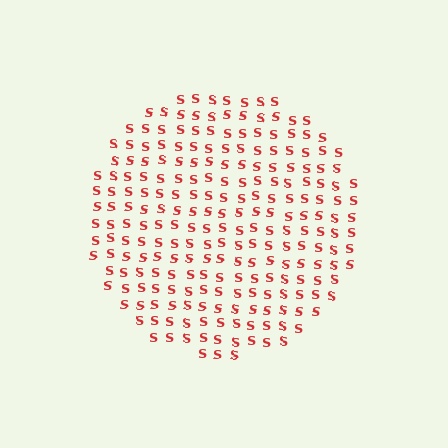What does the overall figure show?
The overall figure shows a circle.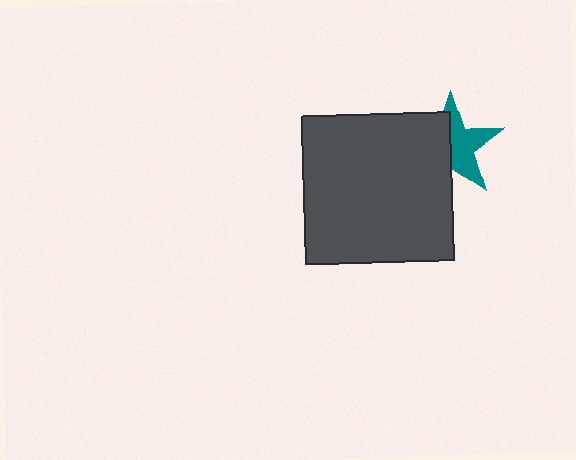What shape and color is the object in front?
The object in front is a dark gray square.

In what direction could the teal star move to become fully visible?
The teal star could move right. That would shift it out from behind the dark gray square entirely.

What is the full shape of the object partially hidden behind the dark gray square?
The partially hidden object is a teal star.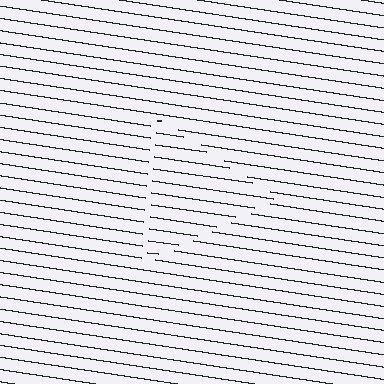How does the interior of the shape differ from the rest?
The interior of the shape contains the same grating, shifted by half a period — the contour is defined by the phase discontinuity where line-ends from the inner and outer gratings abut.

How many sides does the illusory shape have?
3 sides — the line-ends trace a triangle.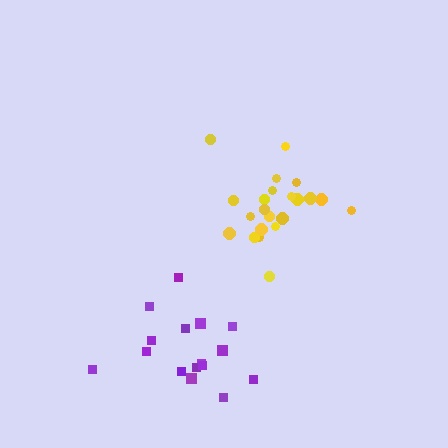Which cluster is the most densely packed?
Yellow.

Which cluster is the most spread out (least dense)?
Purple.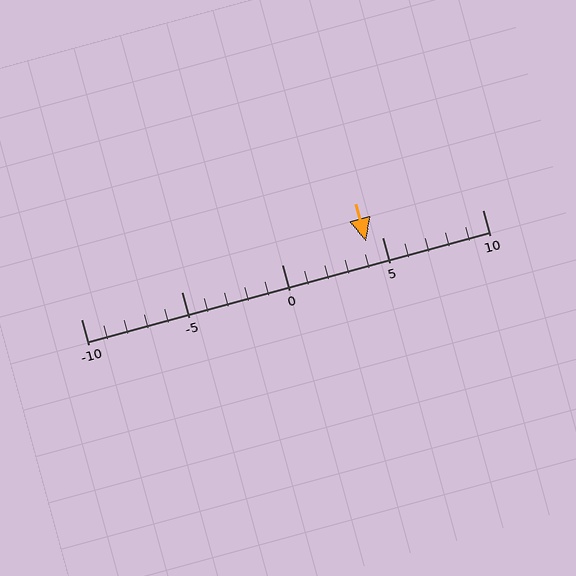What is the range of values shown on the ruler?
The ruler shows values from -10 to 10.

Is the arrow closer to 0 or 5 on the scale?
The arrow is closer to 5.